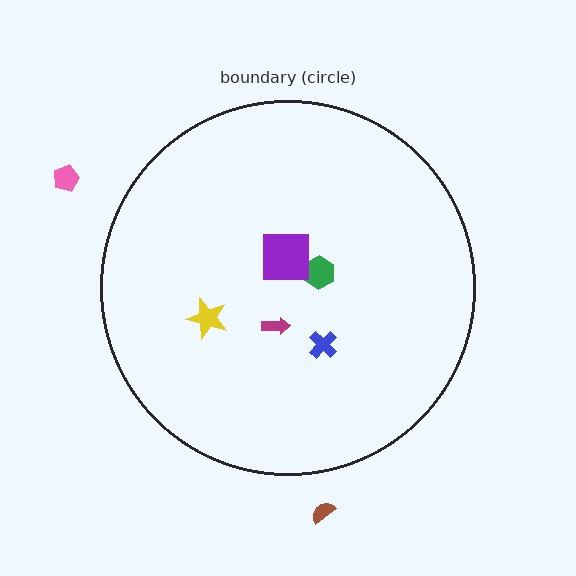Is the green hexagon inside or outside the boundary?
Inside.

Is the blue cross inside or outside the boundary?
Inside.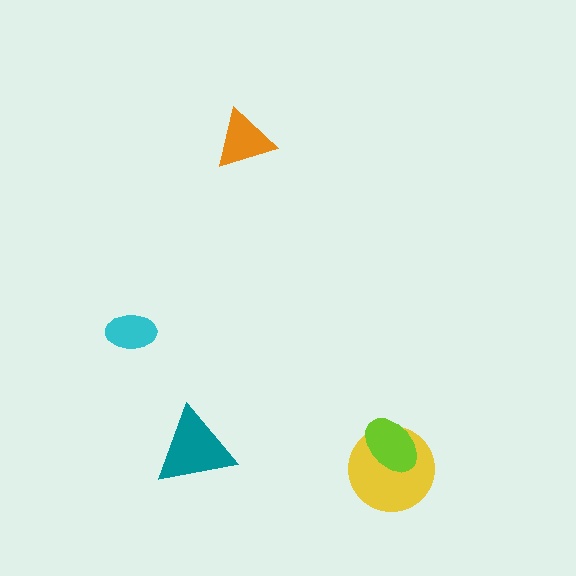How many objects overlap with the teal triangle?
0 objects overlap with the teal triangle.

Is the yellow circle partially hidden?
Yes, it is partially covered by another shape.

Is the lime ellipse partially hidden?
No, no other shape covers it.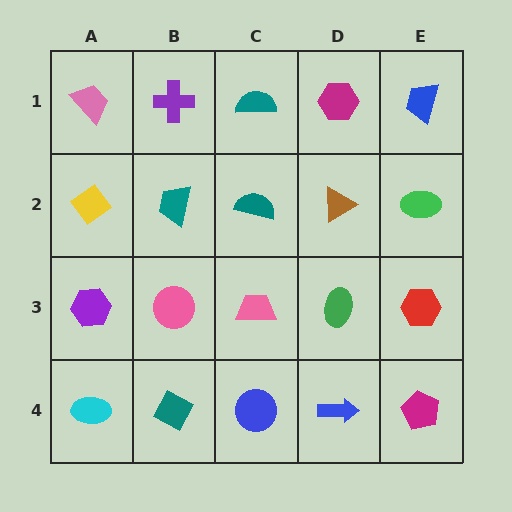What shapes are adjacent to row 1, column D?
A brown triangle (row 2, column D), a teal semicircle (row 1, column C), a blue trapezoid (row 1, column E).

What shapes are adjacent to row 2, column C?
A teal semicircle (row 1, column C), a pink trapezoid (row 3, column C), a teal trapezoid (row 2, column B), a brown triangle (row 2, column D).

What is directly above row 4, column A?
A purple hexagon.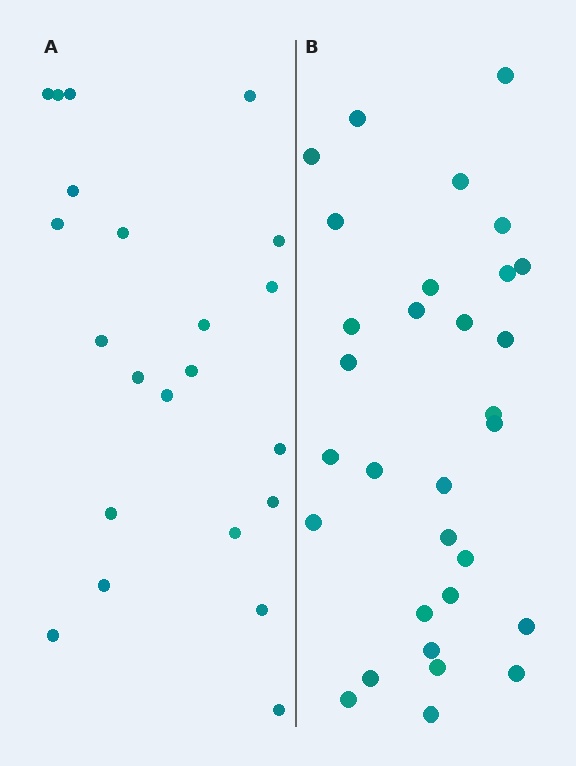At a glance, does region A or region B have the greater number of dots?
Region B (the right region) has more dots.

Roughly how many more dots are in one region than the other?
Region B has roughly 8 or so more dots than region A.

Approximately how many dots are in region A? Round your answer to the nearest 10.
About 20 dots. (The exact count is 22, which rounds to 20.)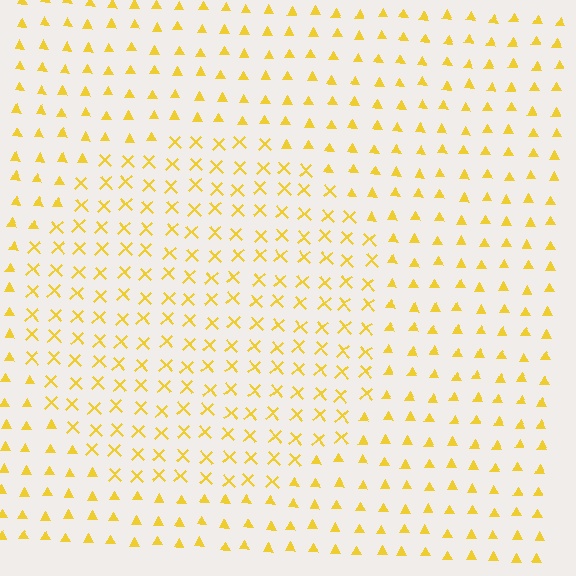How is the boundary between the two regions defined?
The boundary is defined by a change in element shape: X marks inside vs. triangles outside. All elements share the same color and spacing.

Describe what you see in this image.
The image is filled with small yellow elements arranged in a uniform grid. A circle-shaped region contains X marks, while the surrounding area contains triangles. The boundary is defined purely by the change in element shape.